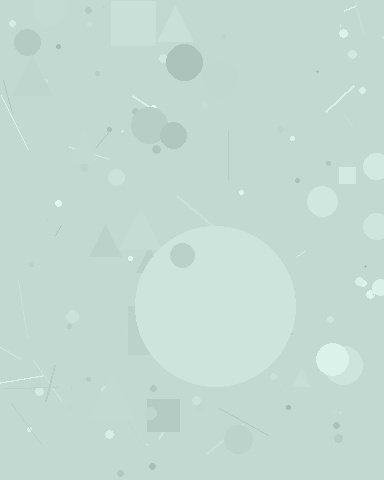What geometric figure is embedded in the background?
A circle is embedded in the background.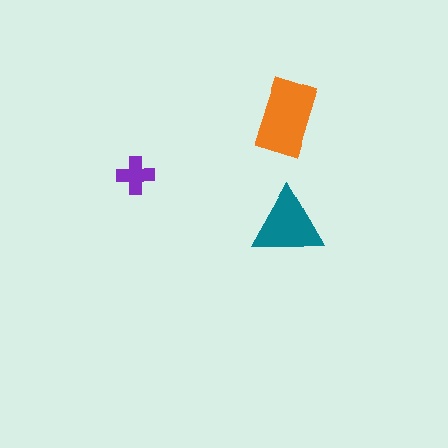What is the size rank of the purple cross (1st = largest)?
3rd.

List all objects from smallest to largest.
The purple cross, the teal triangle, the orange rectangle.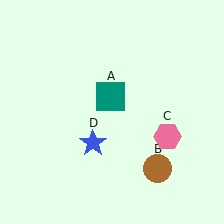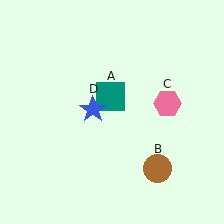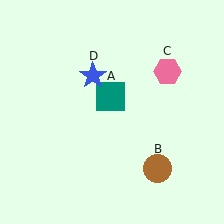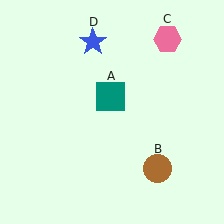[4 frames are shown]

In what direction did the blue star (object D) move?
The blue star (object D) moved up.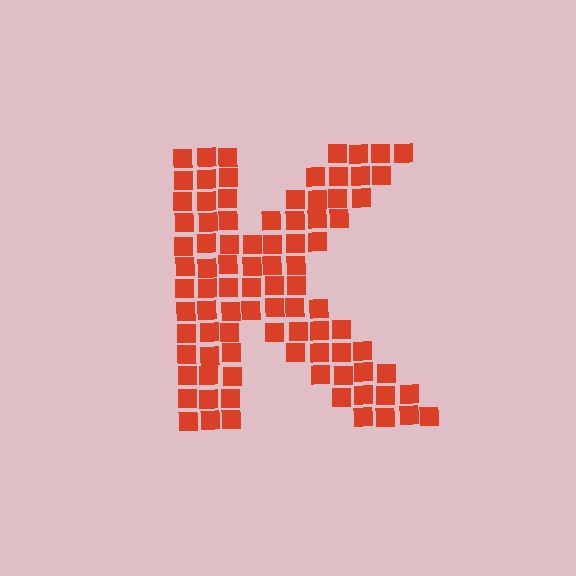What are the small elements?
The small elements are squares.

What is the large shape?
The large shape is the letter K.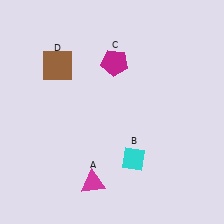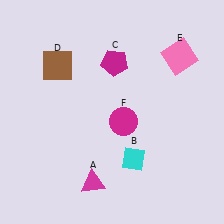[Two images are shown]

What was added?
A pink square (E), a magenta circle (F) were added in Image 2.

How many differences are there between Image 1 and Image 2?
There are 2 differences between the two images.